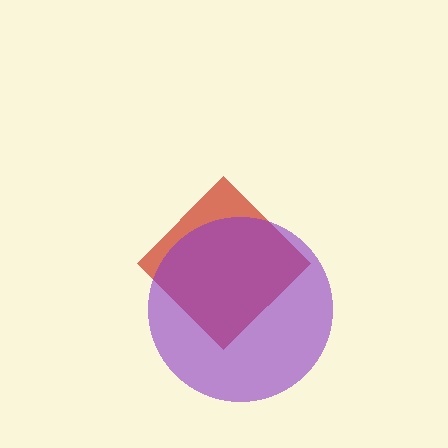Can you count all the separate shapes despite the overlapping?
Yes, there are 2 separate shapes.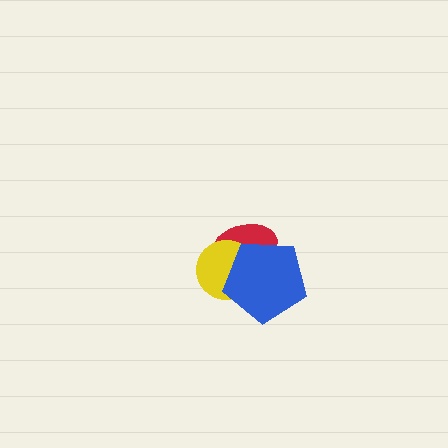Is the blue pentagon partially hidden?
No, no other shape covers it.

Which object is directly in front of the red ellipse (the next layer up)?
The yellow circle is directly in front of the red ellipse.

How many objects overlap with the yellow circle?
2 objects overlap with the yellow circle.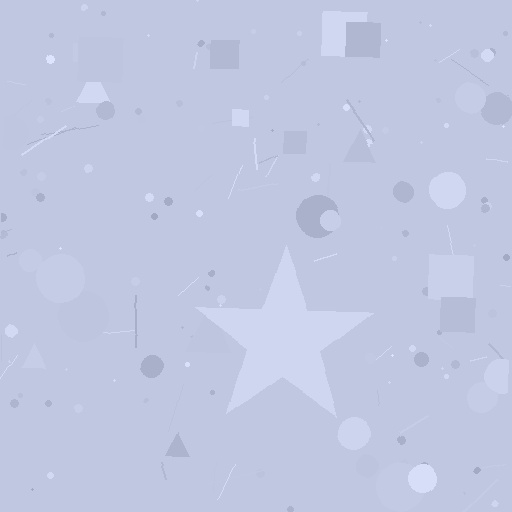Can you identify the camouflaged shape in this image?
The camouflaged shape is a star.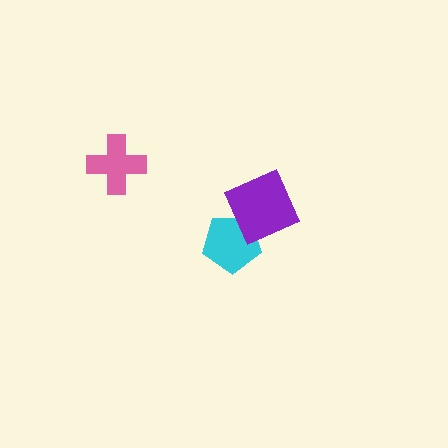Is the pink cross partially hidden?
No, no other shape covers it.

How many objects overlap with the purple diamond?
1 object overlaps with the purple diamond.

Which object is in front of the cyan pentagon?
The purple diamond is in front of the cyan pentagon.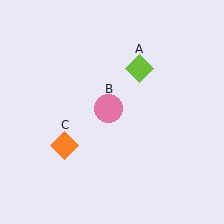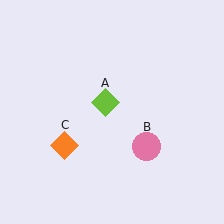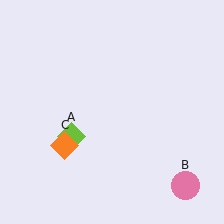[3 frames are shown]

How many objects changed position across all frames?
2 objects changed position: lime diamond (object A), pink circle (object B).